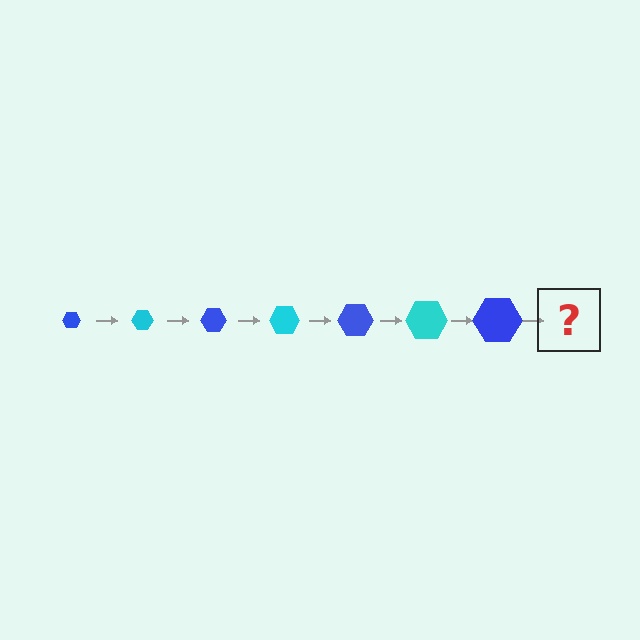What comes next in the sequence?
The next element should be a cyan hexagon, larger than the previous one.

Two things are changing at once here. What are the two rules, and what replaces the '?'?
The two rules are that the hexagon grows larger each step and the color cycles through blue and cyan. The '?' should be a cyan hexagon, larger than the previous one.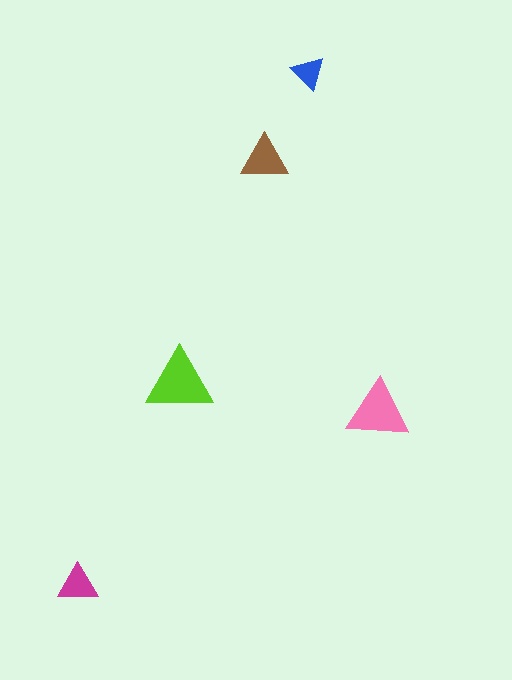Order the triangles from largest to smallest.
the lime one, the pink one, the brown one, the magenta one, the blue one.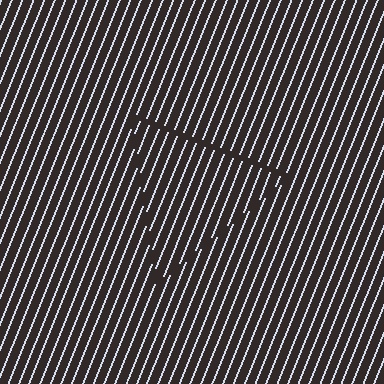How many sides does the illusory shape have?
3 sides — the line-ends trace a triangle.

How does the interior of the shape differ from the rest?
The interior of the shape contains the same grating, shifted by half a period — the contour is defined by the phase discontinuity where line-ends from the inner and outer gratings abut.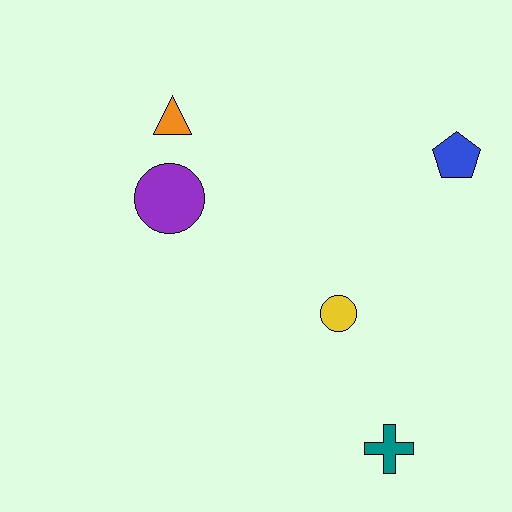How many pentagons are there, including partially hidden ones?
There is 1 pentagon.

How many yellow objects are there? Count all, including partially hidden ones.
There is 1 yellow object.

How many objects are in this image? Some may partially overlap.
There are 5 objects.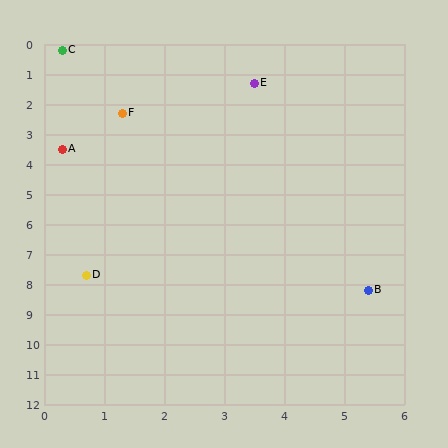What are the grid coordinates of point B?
Point B is at approximately (5.4, 8.2).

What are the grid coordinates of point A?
Point A is at approximately (0.3, 3.5).